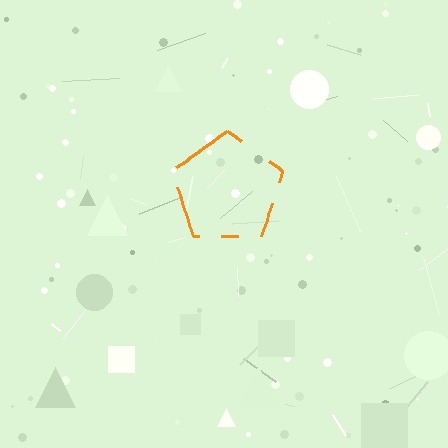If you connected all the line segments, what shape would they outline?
They would outline a pentagon.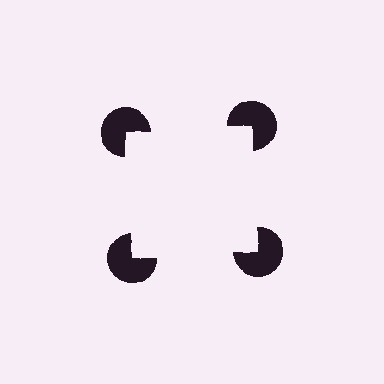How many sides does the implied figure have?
4 sides.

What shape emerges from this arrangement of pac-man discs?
An illusory square — its edges are inferred from the aligned wedge cuts in the pac-man discs, not physically drawn.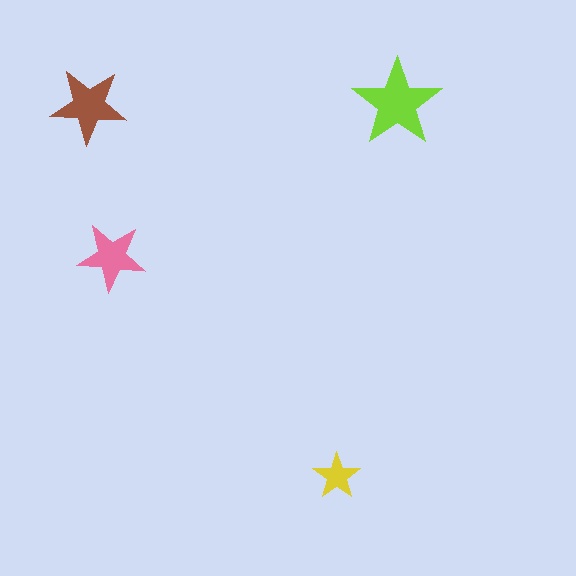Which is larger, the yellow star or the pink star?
The pink one.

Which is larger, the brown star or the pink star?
The brown one.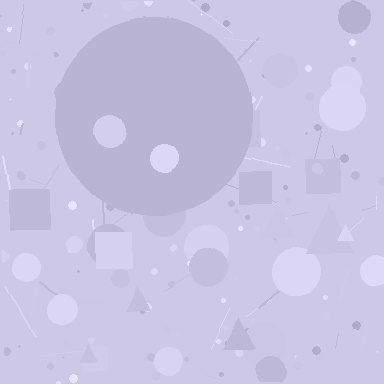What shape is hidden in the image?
A circle is hidden in the image.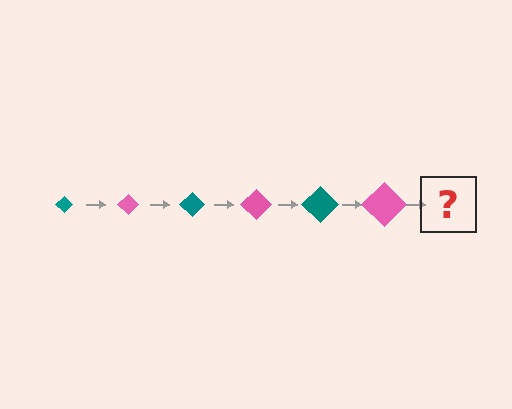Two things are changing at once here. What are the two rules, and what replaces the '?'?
The two rules are that the diamond grows larger each step and the color cycles through teal and pink. The '?' should be a teal diamond, larger than the previous one.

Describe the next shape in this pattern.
It should be a teal diamond, larger than the previous one.